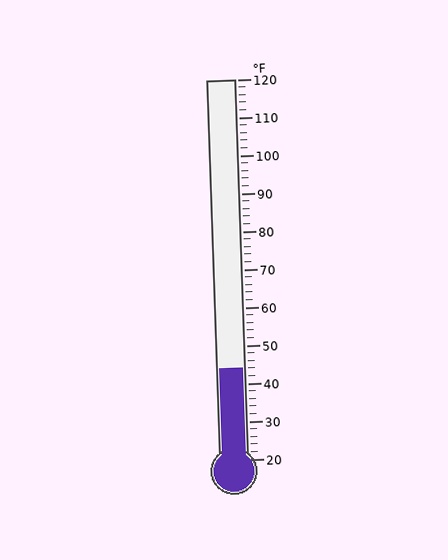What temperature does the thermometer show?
The thermometer shows approximately 44°F.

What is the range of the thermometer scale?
The thermometer scale ranges from 20°F to 120°F.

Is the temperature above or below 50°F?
The temperature is below 50°F.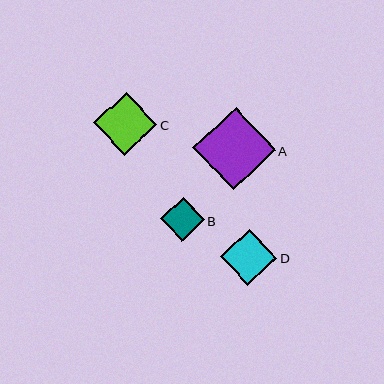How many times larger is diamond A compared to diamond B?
Diamond A is approximately 1.9 times the size of diamond B.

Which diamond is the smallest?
Diamond B is the smallest with a size of approximately 44 pixels.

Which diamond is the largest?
Diamond A is the largest with a size of approximately 82 pixels.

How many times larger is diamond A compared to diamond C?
Diamond A is approximately 1.3 times the size of diamond C.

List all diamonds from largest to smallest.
From largest to smallest: A, C, D, B.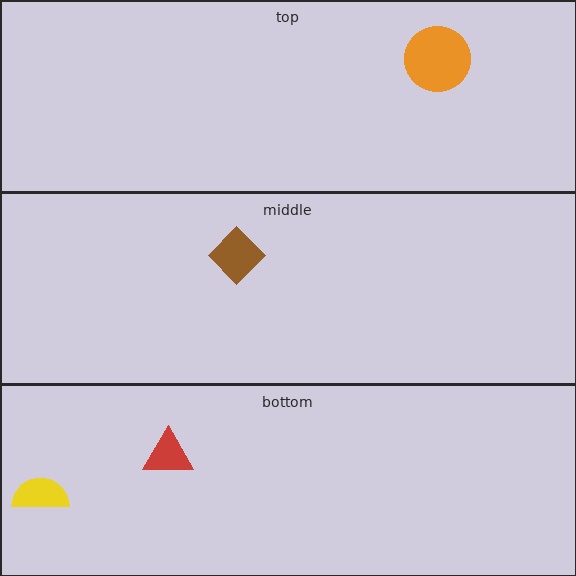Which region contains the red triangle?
The bottom region.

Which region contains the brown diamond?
The middle region.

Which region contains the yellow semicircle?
The bottom region.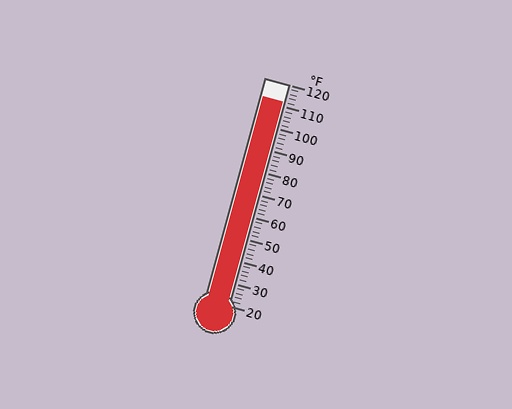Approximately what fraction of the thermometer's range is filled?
The thermometer is filled to approximately 90% of its range.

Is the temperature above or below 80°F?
The temperature is above 80°F.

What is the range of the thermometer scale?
The thermometer scale ranges from 20°F to 120°F.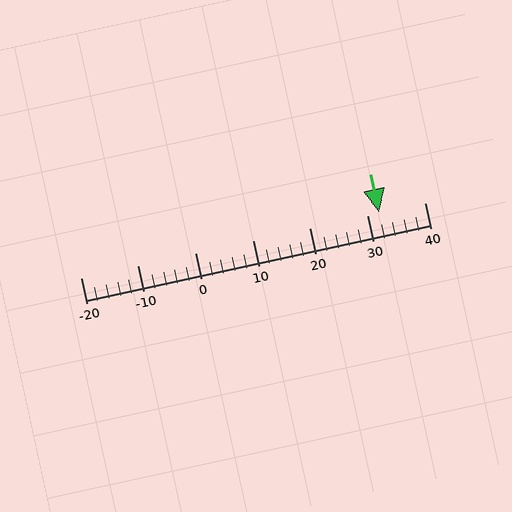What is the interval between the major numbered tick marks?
The major tick marks are spaced 10 units apart.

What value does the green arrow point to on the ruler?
The green arrow points to approximately 32.